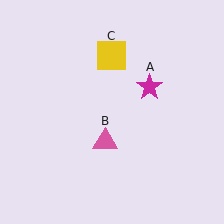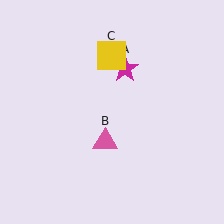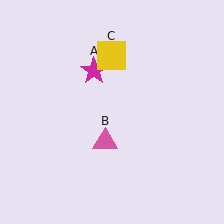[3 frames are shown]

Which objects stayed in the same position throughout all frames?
Pink triangle (object B) and yellow square (object C) remained stationary.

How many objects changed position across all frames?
1 object changed position: magenta star (object A).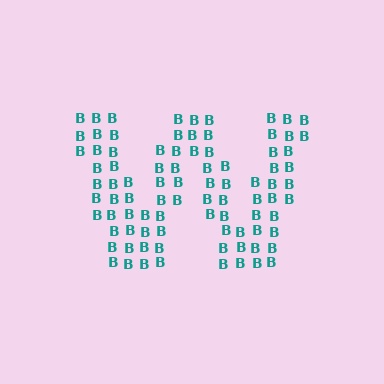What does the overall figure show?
The overall figure shows the letter W.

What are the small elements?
The small elements are letter B's.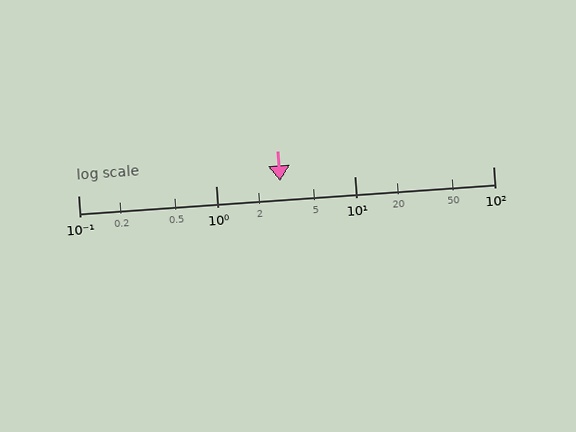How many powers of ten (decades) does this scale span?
The scale spans 3 decades, from 0.1 to 100.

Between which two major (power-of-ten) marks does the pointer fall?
The pointer is between 1 and 10.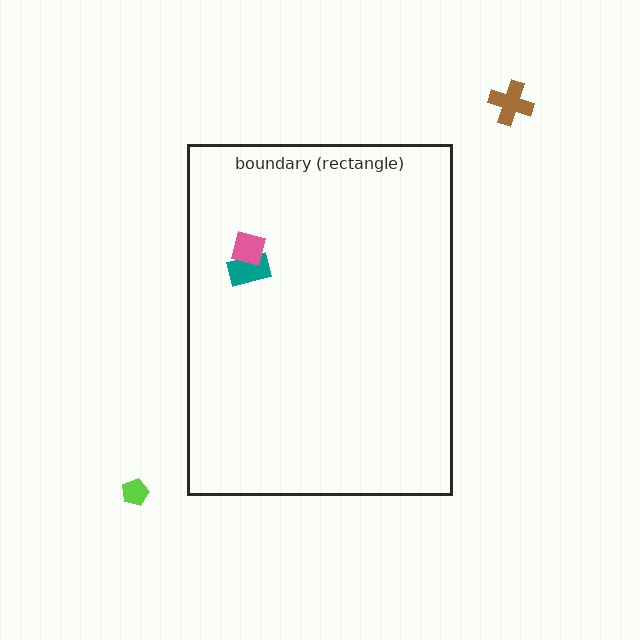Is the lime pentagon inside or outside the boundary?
Outside.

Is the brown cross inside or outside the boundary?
Outside.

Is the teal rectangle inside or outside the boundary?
Inside.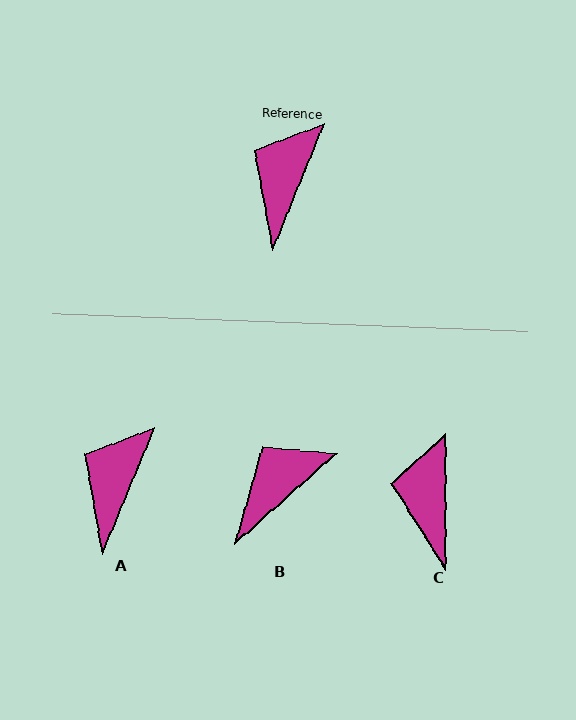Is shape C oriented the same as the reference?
No, it is off by about 22 degrees.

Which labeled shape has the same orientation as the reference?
A.